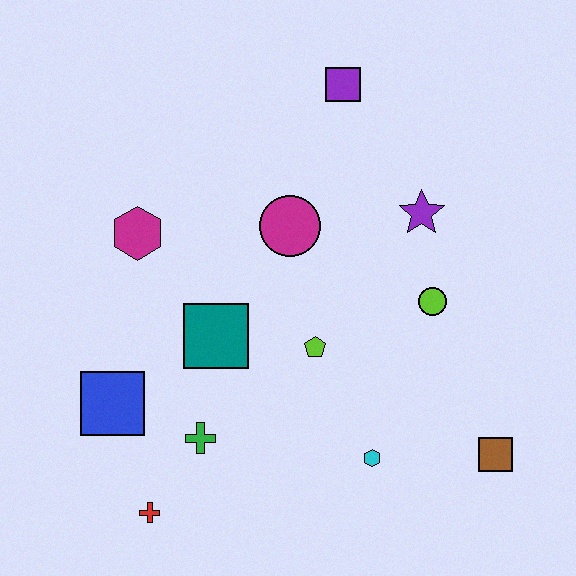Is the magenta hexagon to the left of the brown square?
Yes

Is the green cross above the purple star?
No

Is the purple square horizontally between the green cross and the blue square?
No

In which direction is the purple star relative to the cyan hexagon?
The purple star is above the cyan hexagon.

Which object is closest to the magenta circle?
The lime pentagon is closest to the magenta circle.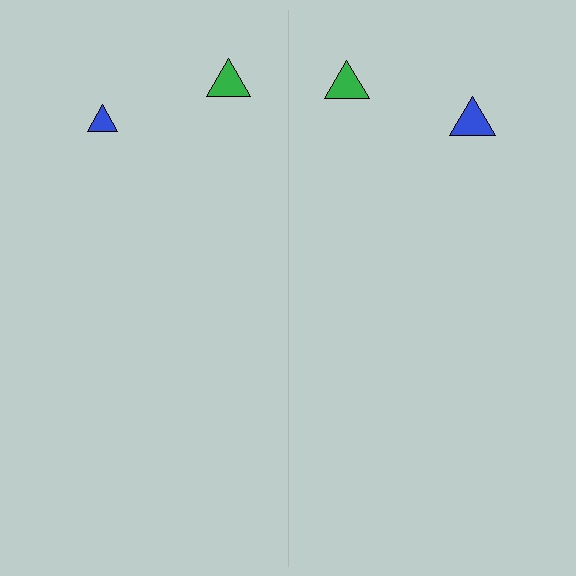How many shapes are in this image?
There are 4 shapes in this image.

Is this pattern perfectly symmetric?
No, the pattern is not perfectly symmetric. The blue triangle on the right side has a different size than its mirror counterpart.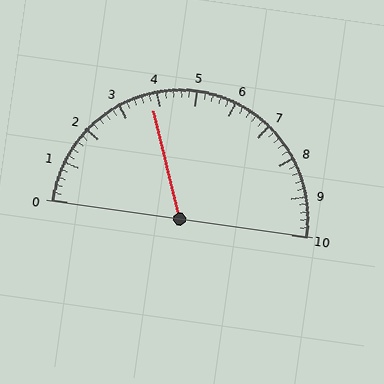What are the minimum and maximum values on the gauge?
The gauge ranges from 0 to 10.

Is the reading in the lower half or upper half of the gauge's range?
The reading is in the lower half of the range (0 to 10).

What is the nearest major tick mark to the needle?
The nearest major tick mark is 4.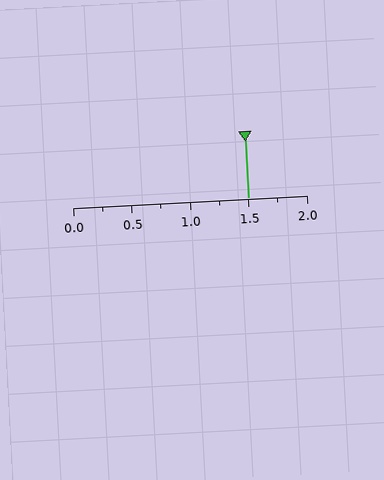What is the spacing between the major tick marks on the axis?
The major ticks are spaced 0.5 apart.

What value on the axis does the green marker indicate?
The marker indicates approximately 1.5.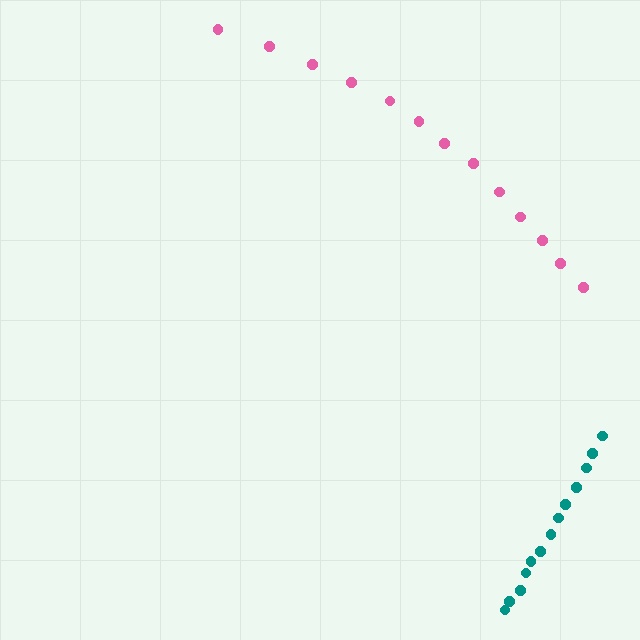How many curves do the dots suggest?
There are 2 distinct paths.